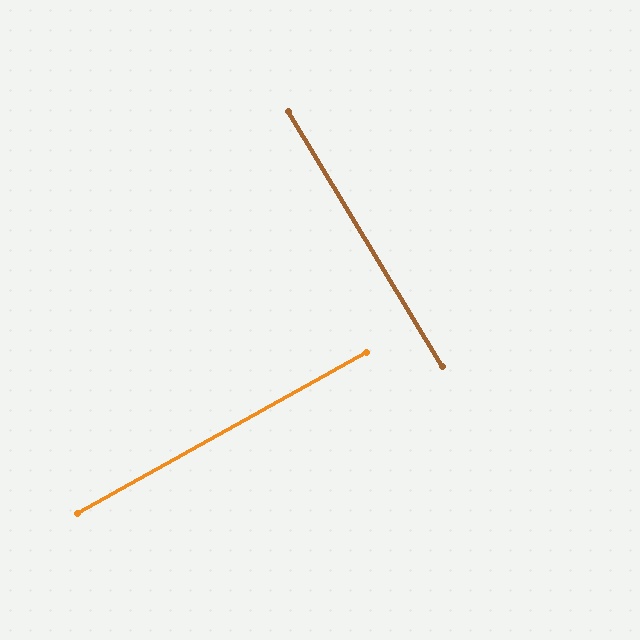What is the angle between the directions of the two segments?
Approximately 88 degrees.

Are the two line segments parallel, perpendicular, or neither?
Perpendicular — they meet at approximately 88°.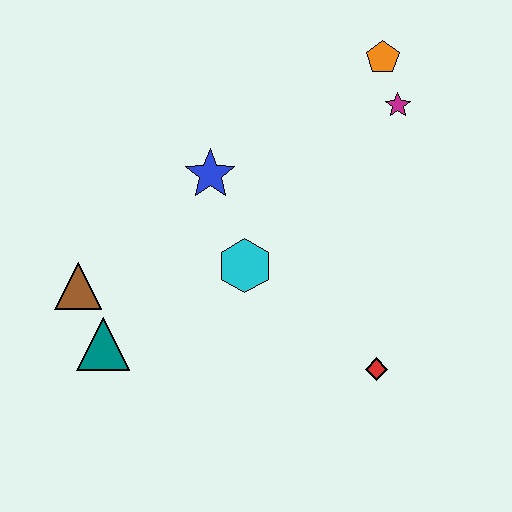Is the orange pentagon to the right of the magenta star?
No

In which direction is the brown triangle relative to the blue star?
The brown triangle is to the left of the blue star.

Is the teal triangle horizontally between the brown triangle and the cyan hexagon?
Yes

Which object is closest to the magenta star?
The orange pentagon is closest to the magenta star.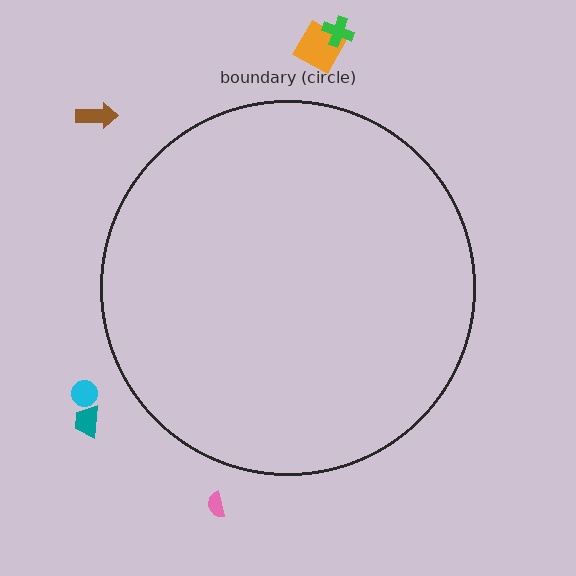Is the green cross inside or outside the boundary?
Outside.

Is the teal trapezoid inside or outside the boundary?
Outside.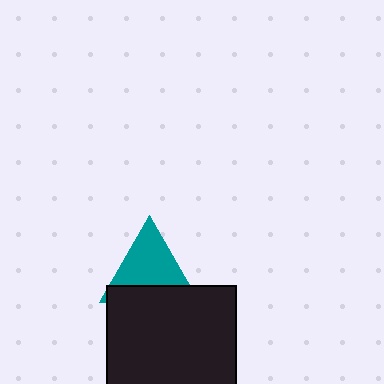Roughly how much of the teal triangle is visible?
About half of it is visible (roughly 65%).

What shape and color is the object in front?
The object in front is a black rectangle.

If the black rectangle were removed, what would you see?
You would see the complete teal triangle.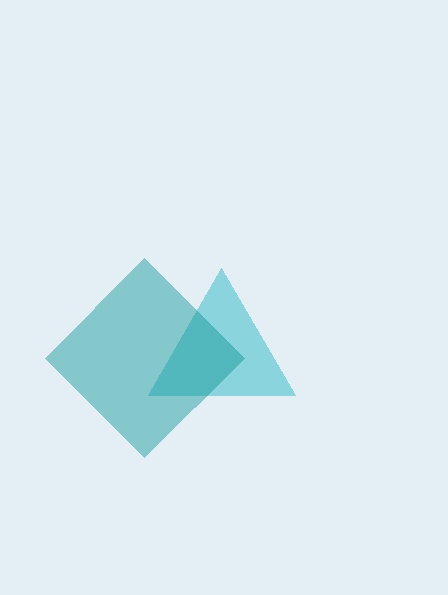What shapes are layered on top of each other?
The layered shapes are: a cyan triangle, a teal diamond.